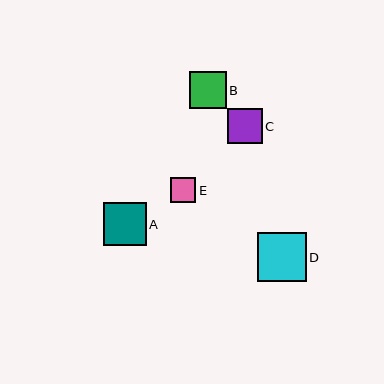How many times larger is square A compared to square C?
Square A is approximately 1.2 times the size of square C.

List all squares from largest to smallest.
From largest to smallest: D, A, B, C, E.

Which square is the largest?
Square D is the largest with a size of approximately 49 pixels.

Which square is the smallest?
Square E is the smallest with a size of approximately 25 pixels.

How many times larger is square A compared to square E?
Square A is approximately 1.7 times the size of square E.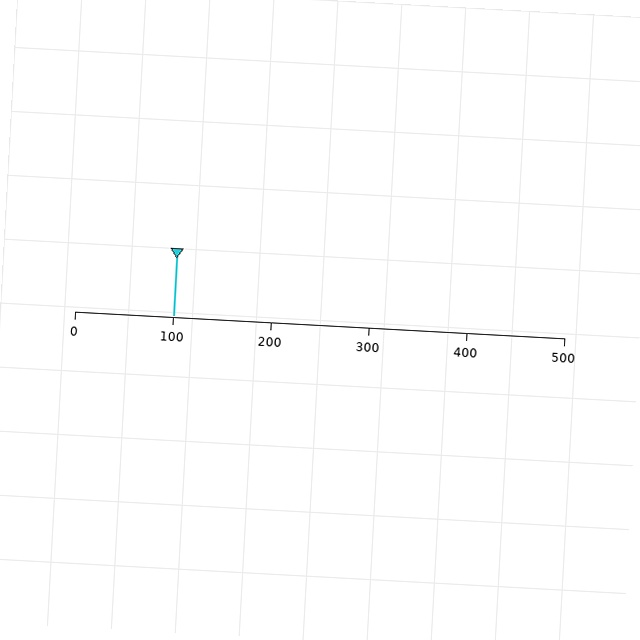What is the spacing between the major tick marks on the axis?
The major ticks are spaced 100 apart.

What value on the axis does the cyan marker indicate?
The marker indicates approximately 100.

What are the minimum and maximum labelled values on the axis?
The axis runs from 0 to 500.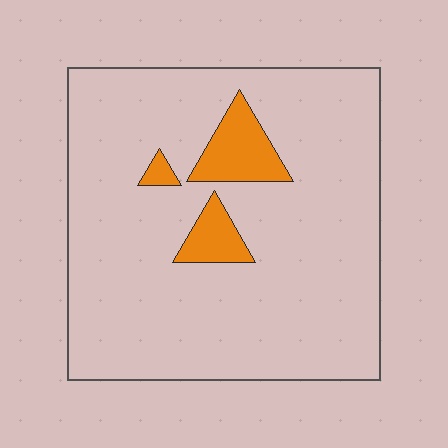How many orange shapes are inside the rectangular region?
3.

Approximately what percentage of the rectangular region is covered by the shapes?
Approximately 10%.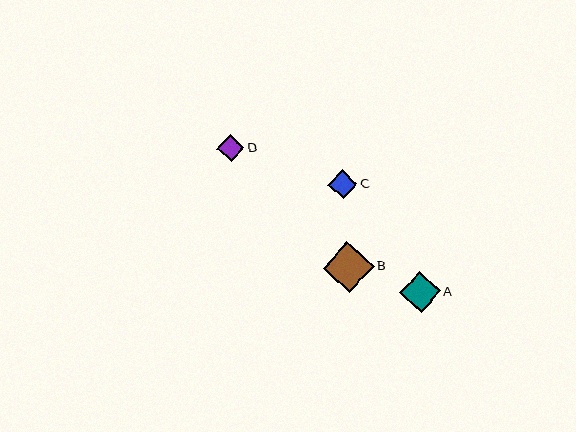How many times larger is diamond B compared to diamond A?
Diamond B is approximately 1.3 times the size of diamond A.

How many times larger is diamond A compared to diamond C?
Diamond A is approximately 1.4 times the size of diamond C.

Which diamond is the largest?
Diamond B is the largest with a size of approximately 51 pixels.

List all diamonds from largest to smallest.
From largest to smallest: B, A, C, D.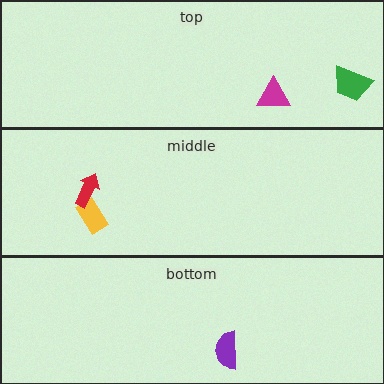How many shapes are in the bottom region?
1.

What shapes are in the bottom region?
The purple semicircle.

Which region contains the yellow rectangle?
The middle region.